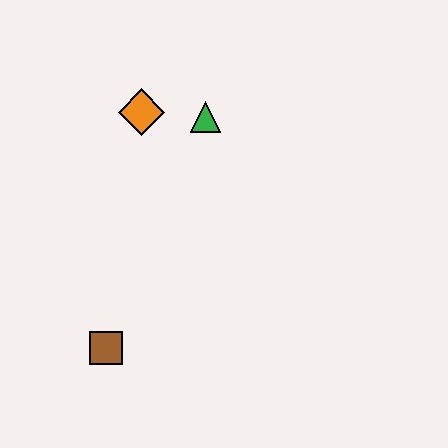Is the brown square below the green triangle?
Yes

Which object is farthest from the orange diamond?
The brown square is farthest from the orange diamond.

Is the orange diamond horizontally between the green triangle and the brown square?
Yes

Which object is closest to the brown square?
The orange diamond is closest to the brown square.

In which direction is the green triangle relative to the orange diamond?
The green triangle is to the right of the orange diamond.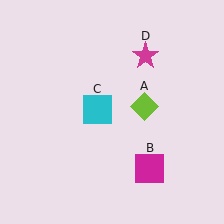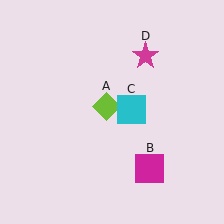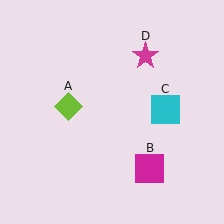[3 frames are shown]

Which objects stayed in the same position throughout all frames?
Magenta square (object B) and magenta star (object D) remained stationary.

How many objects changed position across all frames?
2 objects changed position: lime diamond (object A), cyan square (object C).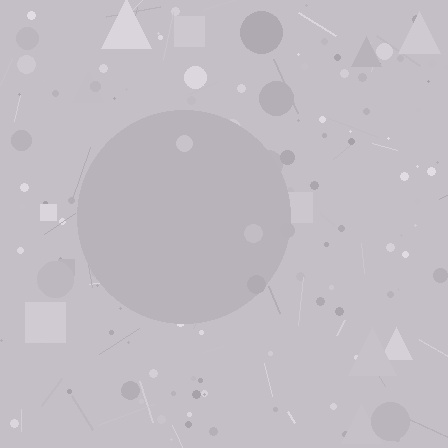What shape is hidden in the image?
A circle is hidden in the image.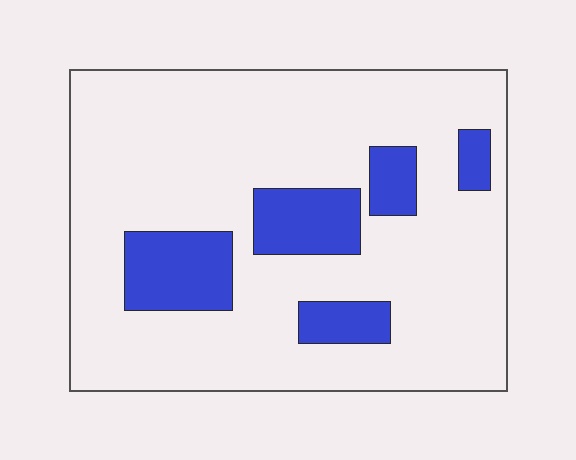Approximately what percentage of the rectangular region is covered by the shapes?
Approximately 20%.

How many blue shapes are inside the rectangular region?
5.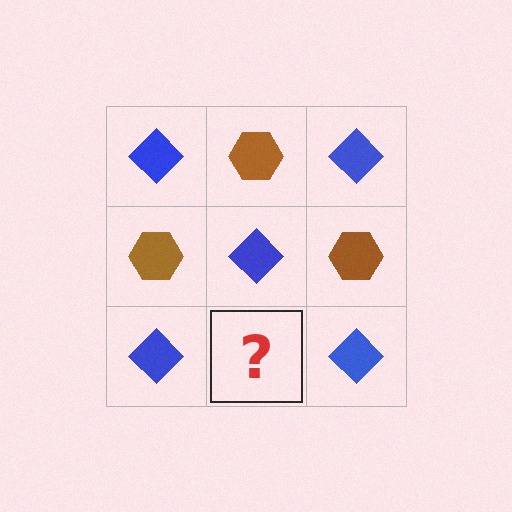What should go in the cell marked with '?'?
The missing cell should contain a brown hexagon.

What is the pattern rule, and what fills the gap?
The rule is that it alternates blue diamond and brown hexagon in a checkerboard pattern. The gap should be filled with a brown hexagon.